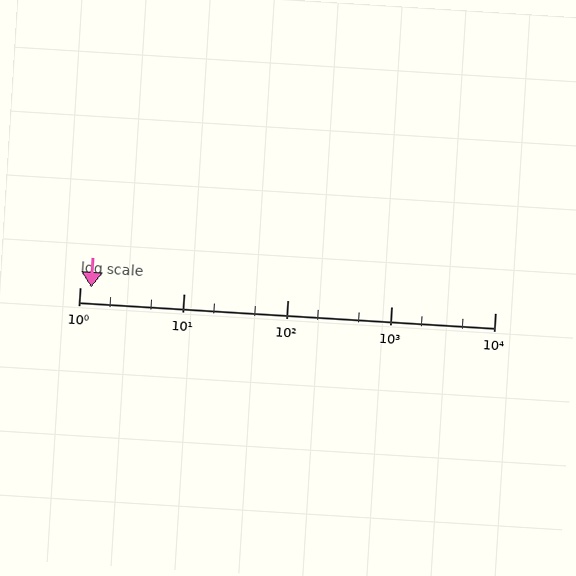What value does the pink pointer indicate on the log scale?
The pointer indicates approximately 1.3.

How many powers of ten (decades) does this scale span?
The scale spans 4 decades, from 1 to 10000.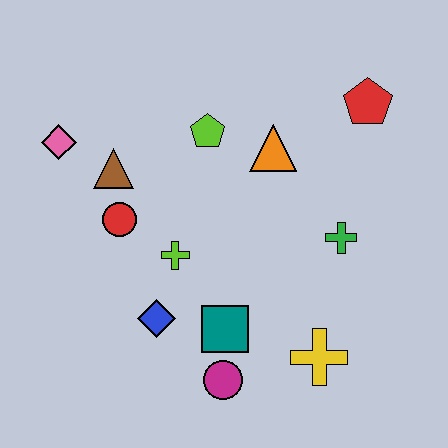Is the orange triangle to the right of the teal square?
Yes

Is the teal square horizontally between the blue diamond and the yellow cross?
Yes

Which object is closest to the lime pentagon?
The orange triangle is closest to the lime pentagon.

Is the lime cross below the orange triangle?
Yes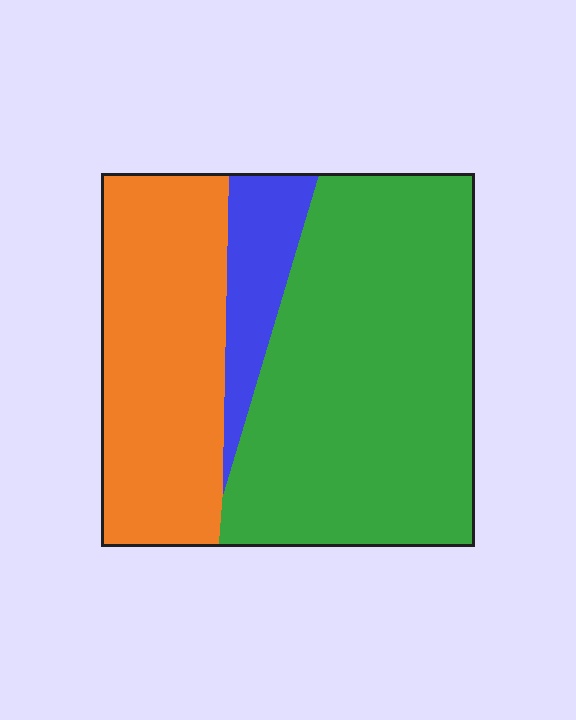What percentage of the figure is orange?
Orange takes up between a sixth and a third of the figure.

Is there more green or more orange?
Green.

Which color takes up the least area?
Blue, at roughly 10%.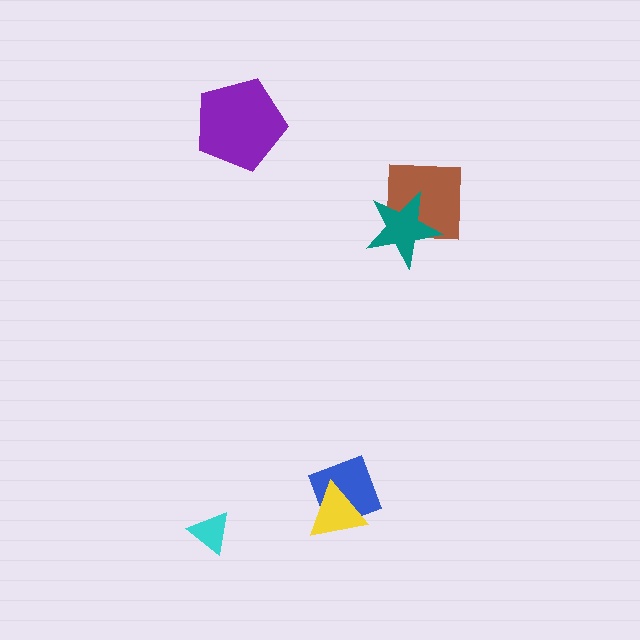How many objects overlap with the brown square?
1 object overlaps with the brown square.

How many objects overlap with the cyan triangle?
0 objects overlap with the cyan triangle.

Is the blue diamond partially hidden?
Yes, it is partially covered by another shape.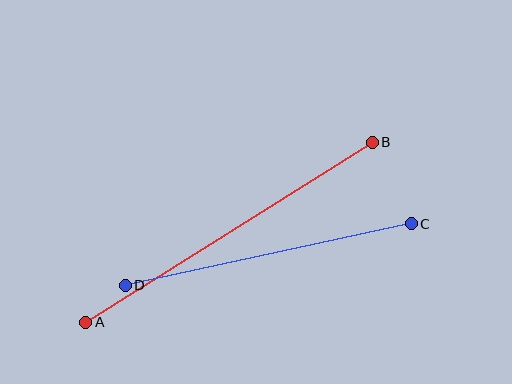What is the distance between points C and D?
The distance is approximately 292 pixels.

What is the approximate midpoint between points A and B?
The midpoint is at approximately (229, 232) pixels.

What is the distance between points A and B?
The distance is approximately 339 pixels.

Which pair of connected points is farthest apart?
Points A and B are farthest apart.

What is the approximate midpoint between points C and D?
The midpoint is at approximately (268, 255) pixels.